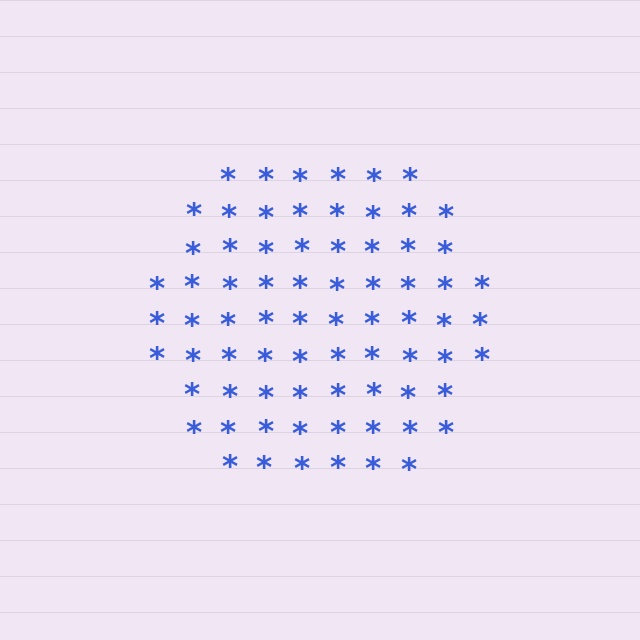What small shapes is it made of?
It is made of small asterisks.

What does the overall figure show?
The overall figure shows a hexagon.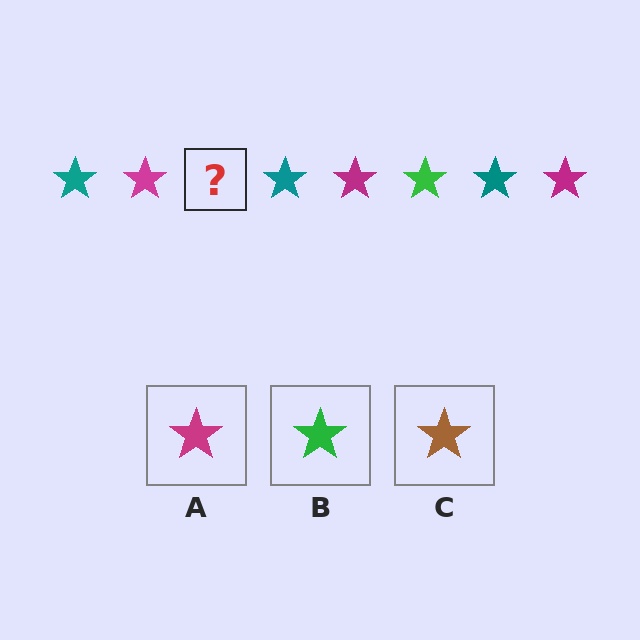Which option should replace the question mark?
Option B.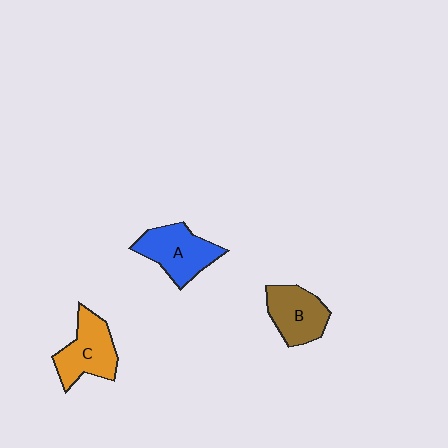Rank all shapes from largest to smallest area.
From largest to smallest: A (blue), C (orange), B (brown).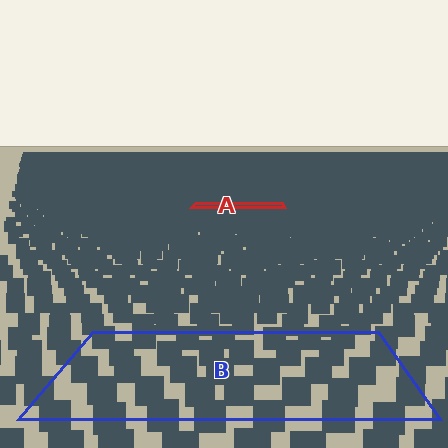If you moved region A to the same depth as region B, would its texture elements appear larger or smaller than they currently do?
They would appear larger. At a closer depth, the same texture elements are projected at a bigger on-screen size.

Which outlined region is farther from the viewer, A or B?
Region A is farther from the viewer — the texture elements inside it appear smaller and more densely packed.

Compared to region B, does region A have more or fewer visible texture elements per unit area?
Region A has more texture elements per unit area — they are packed more densely because it is farther away.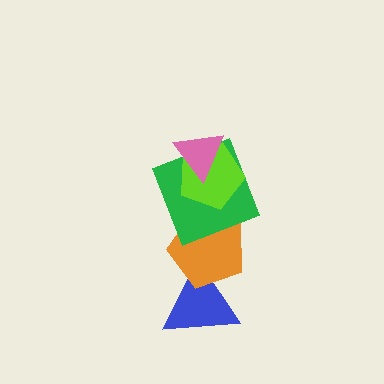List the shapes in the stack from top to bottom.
From top to bottom: the pink triangle, the lime pentagon, the green square, the orange pentagon, the blue triangle.